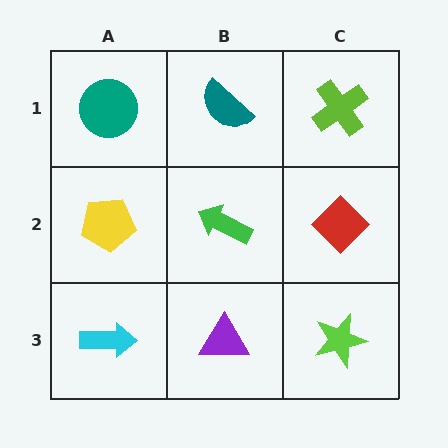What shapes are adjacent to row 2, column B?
A teal semicircle (row 1, column B), a purple triangle (row 3, column B), a yellow pentagon (row 2, column A), a red diamond (row 2, column C).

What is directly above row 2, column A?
A teal circle.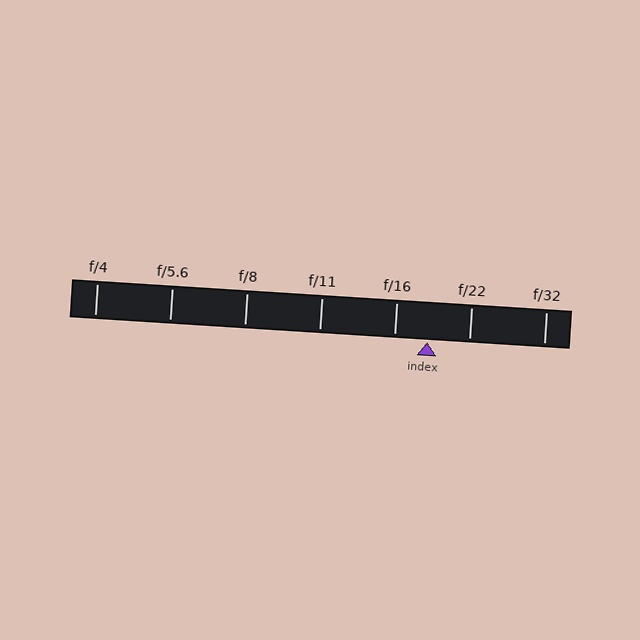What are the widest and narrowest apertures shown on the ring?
The widest aperture shown is f/4 and the narrowest is f/32.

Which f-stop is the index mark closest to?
The index mark is closest to f/16.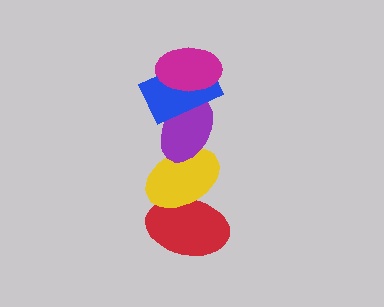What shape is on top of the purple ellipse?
The blue rectangle is on top of the purple ellipse.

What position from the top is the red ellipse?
The red ellipse is 5th from the top.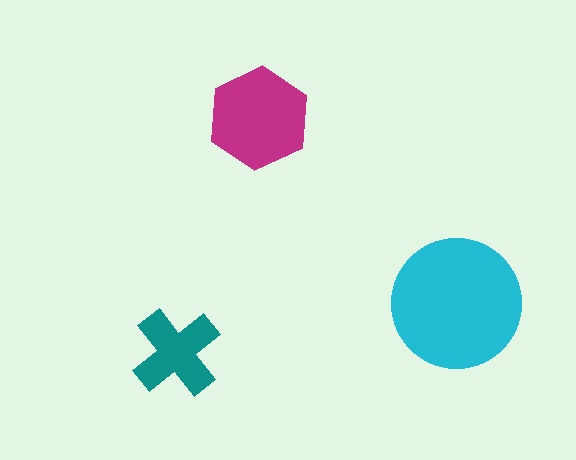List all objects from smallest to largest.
The teal cross, the magenta hexagon, the cyan circle.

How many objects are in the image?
There are 3 objects in the image.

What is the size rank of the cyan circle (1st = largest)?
1st.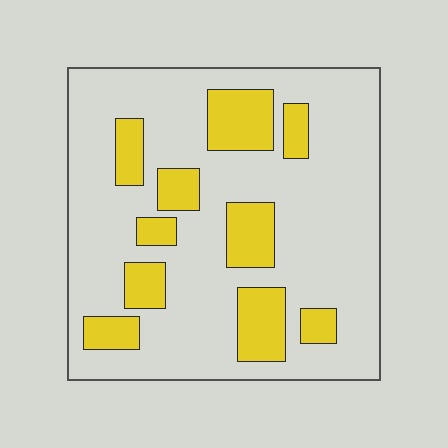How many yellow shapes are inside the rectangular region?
10.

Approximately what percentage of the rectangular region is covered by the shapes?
Approximately 25%.